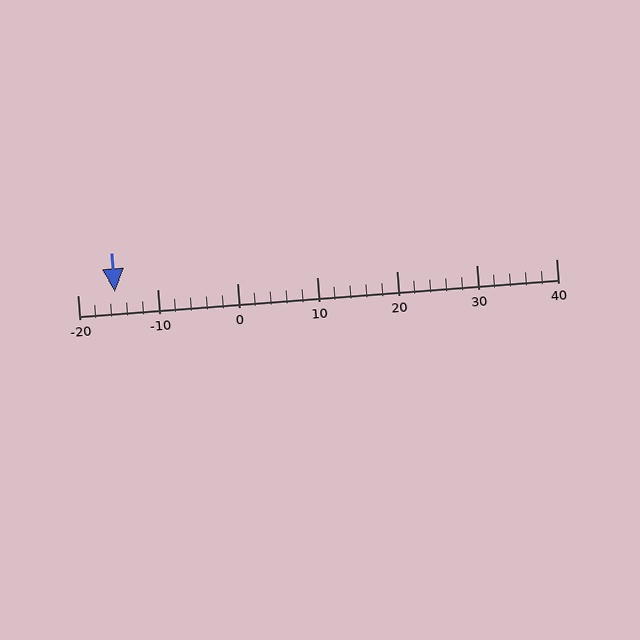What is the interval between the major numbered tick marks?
The major tick marks are spaced 10 units apart.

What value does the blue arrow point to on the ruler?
The blue arrow points to approximately -15.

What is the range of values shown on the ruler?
The ruler shows values from -20 to 40.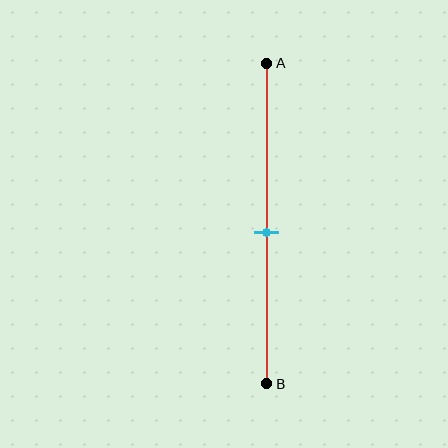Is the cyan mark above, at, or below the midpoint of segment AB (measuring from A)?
The cyan mark is approximately at the midpoint of segment AB.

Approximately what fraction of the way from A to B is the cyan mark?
The cyan mark is approximately 55% of the way from A to B.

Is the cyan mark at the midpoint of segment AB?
Yes, the mark is approximately at the midpoint.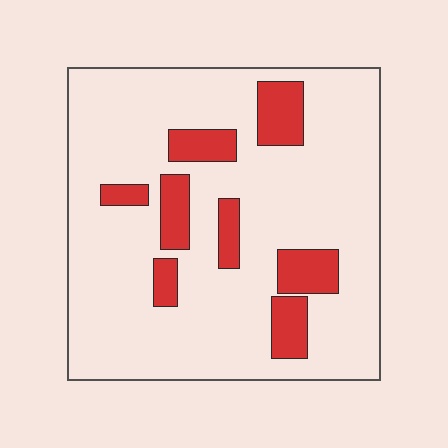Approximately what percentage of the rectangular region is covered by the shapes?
Approximately 15%.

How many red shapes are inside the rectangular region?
8.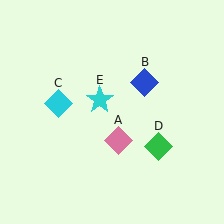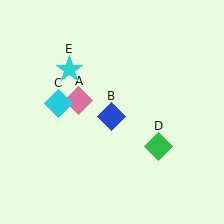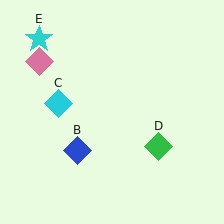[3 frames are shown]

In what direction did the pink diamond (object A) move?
The pink diamond (object A) moved up and to the left.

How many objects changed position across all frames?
3 objects changed position: pink diamond (object A), blue diamond (object B), cyan star (object E).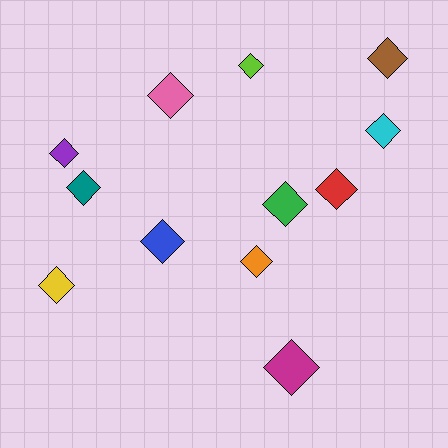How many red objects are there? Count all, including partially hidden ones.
There is 1 red object.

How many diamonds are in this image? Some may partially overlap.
There are 12 diamonds.